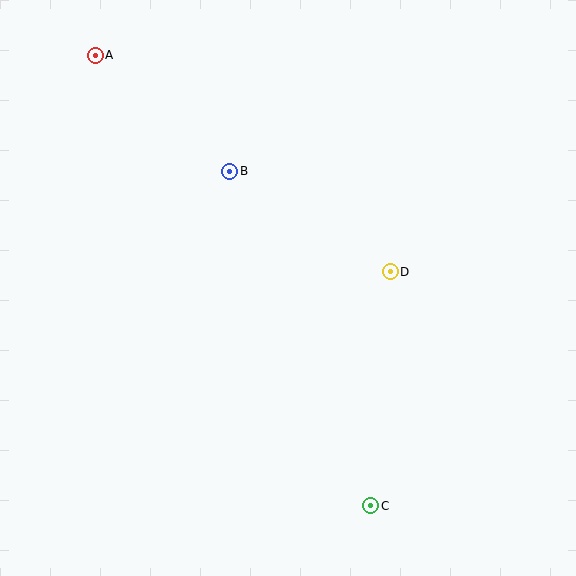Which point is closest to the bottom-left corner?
Point C is closest to the bottom-left corner.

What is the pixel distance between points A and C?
The distance between A and C is 528 pixels.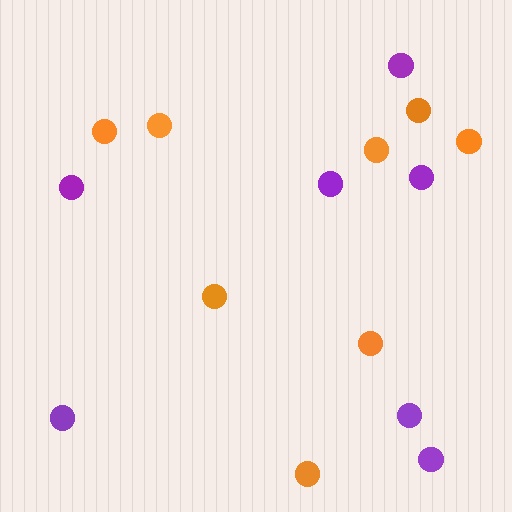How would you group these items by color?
There are 2 groups: one group of purple circles (7) and one group of orange circles (8).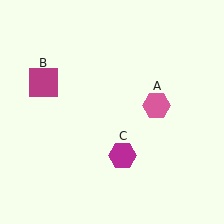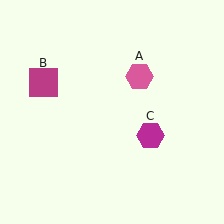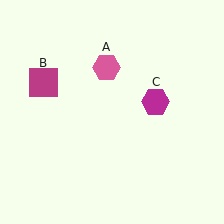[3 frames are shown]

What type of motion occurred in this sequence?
The pink hexagon (object A), magenta hexagon (object C) rotated counterclockwise around the center of the scene.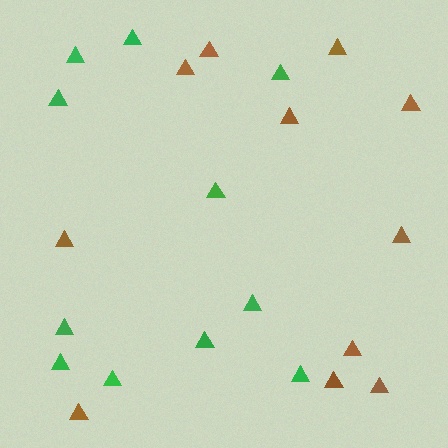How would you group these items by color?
There are 2 groups: one group of brown triangles (11) and one group of green triangles (11).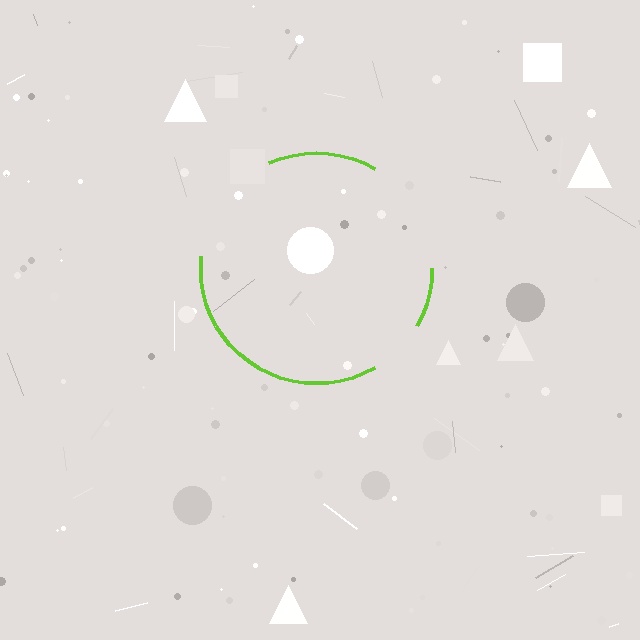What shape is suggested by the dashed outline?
The dashed outline suggests a circle.